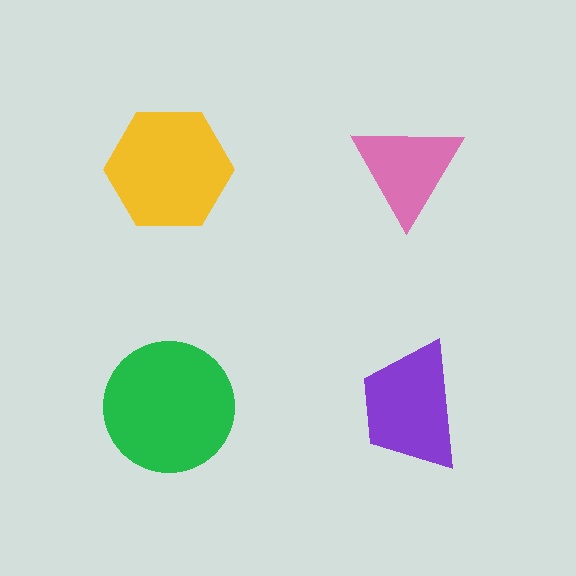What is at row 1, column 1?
A yellow hexagon.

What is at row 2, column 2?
A purple trapezoid.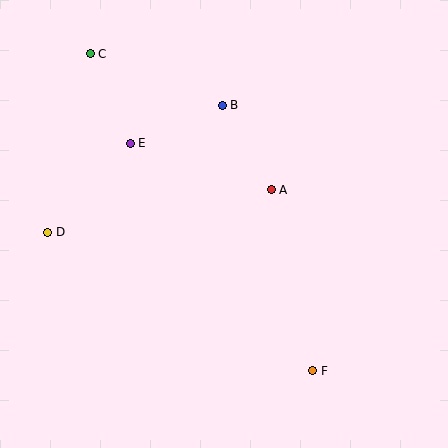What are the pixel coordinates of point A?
Point A is at (271, 190).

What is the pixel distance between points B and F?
The distance between B and F is 281 pixels.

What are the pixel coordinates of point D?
Point D is at (48, 232).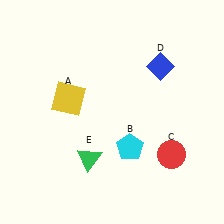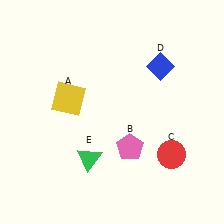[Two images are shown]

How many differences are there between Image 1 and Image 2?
There is 1 difference between the two images.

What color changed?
The pentagon (B) changed from cyan in Image 1 to pink in Image 2.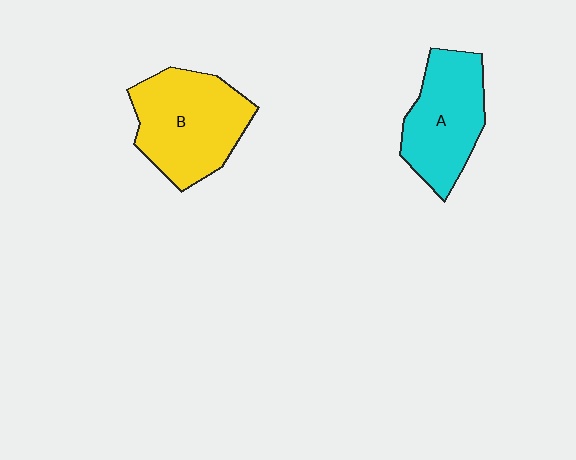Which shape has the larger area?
Shape B (yellow).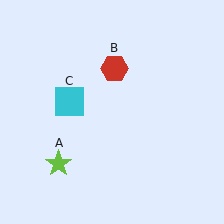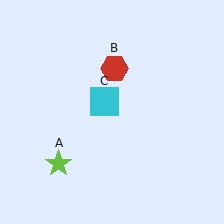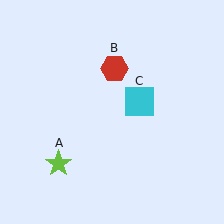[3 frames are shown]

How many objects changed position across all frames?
1 object changed position: cyan square (object C).